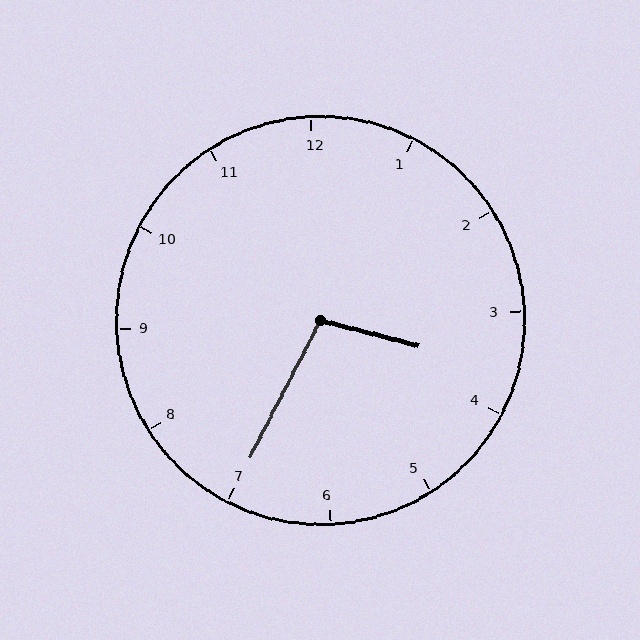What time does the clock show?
3:35.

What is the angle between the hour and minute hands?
Approximately 102 degrees.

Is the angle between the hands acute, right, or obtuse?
It is obtuse.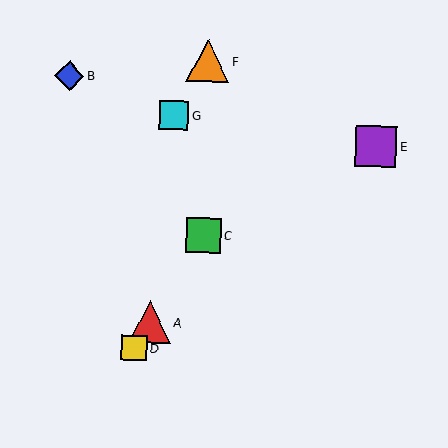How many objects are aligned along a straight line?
3 objects (A, C, D) are aligned along a straight line.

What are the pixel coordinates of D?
Object D is at (134, 348).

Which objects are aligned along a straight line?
Objects A, C, D are aligned along a straight line.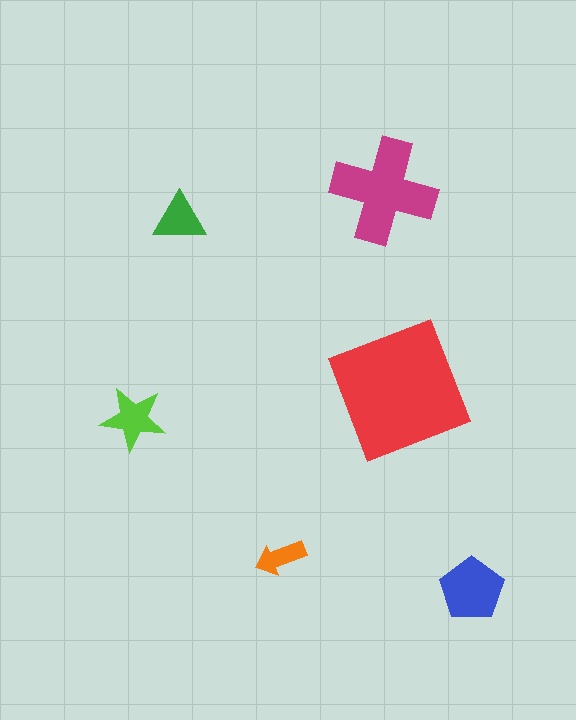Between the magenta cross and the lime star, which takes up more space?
The magenta cross.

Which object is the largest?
The red square.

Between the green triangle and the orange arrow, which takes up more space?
The green triangle.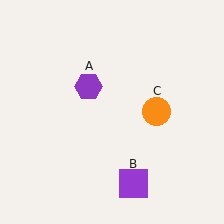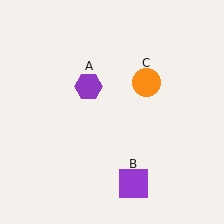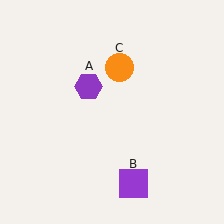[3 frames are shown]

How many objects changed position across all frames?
1 object changed position: orange circle (object C).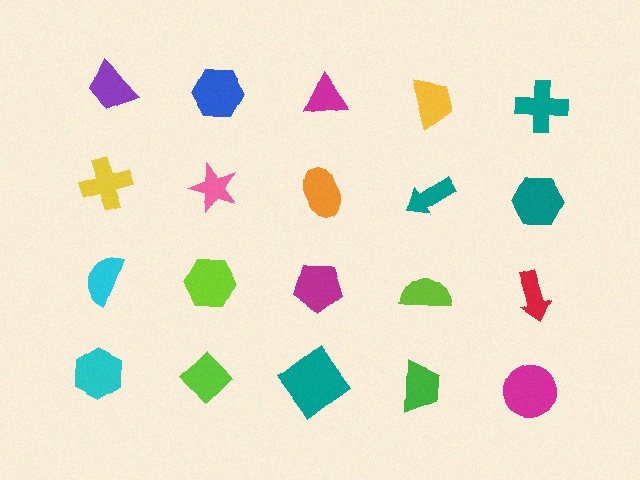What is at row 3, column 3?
A magenta pentagon.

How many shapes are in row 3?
5 shapes.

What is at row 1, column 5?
A teal cross.